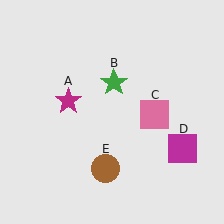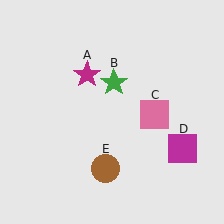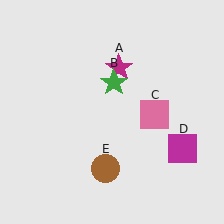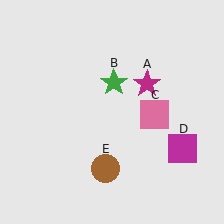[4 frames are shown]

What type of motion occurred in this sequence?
The magenta star (object A) rotated clockwise around the center of the scene.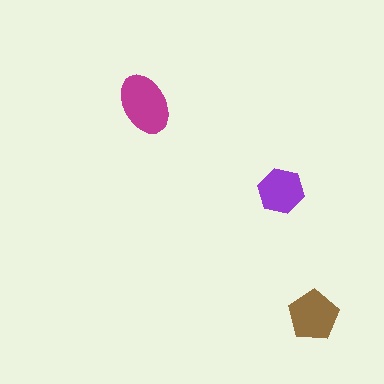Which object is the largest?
The magenta ellipse.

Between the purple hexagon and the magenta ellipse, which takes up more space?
The magenta ellipse.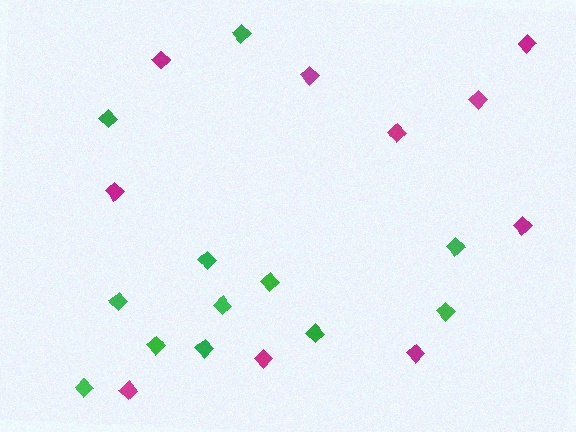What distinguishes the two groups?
There are 2 groups: one group of green diamonds (12) and one group of magenta diamonds (10).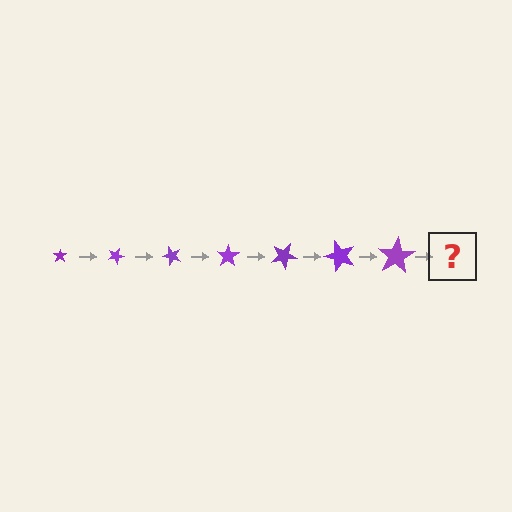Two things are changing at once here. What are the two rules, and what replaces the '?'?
The two rules are that the star grows larger each step and it rotates 25 degrees each step. The '?' should be a star, larger than the previous one and rotated 175 degrees from the start.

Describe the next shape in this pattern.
It should be a star, larger than the previous one and rotated 175 degrees from the start.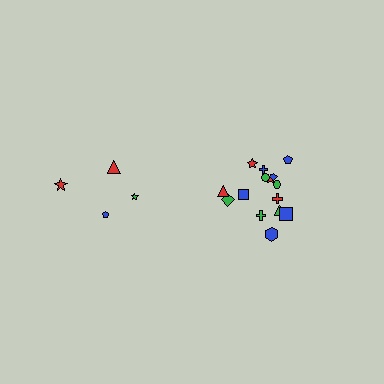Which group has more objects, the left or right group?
The right group.